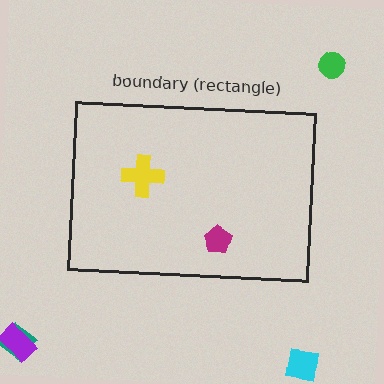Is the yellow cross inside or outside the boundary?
Inside.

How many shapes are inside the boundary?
2 inside, 4 outside.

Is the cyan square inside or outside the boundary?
Outside.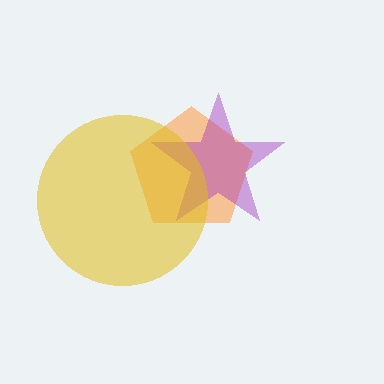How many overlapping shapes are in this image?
There are 3 overlapping shapes in the image.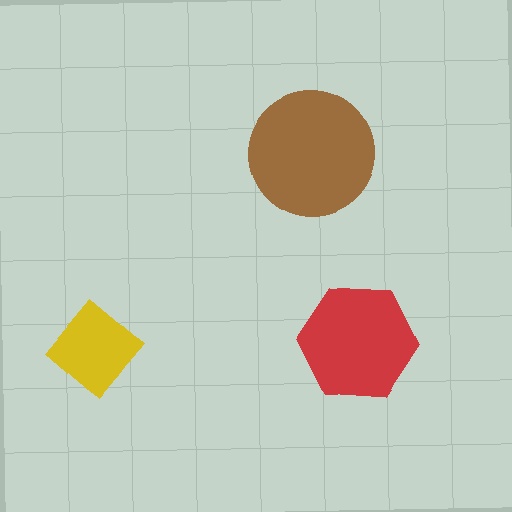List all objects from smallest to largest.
The yellow diamond, the red hexagon, the brown circle.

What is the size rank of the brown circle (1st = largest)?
1st.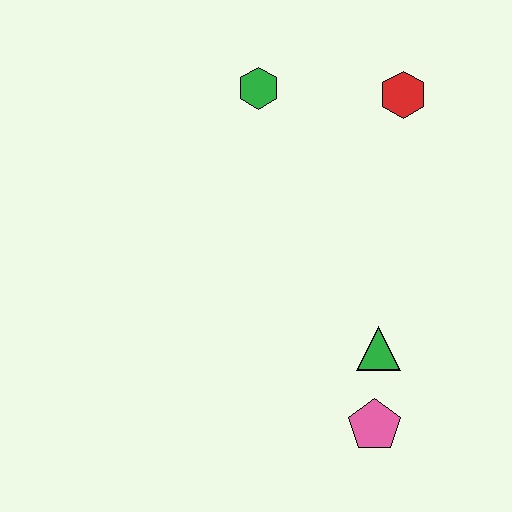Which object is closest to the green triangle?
The pink pentagon is closest to the green triangle.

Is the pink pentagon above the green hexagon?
No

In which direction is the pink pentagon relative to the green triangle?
The pink pentagon is below the green triangle.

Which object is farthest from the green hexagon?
The pink pentagon is farthest from the green hexagon.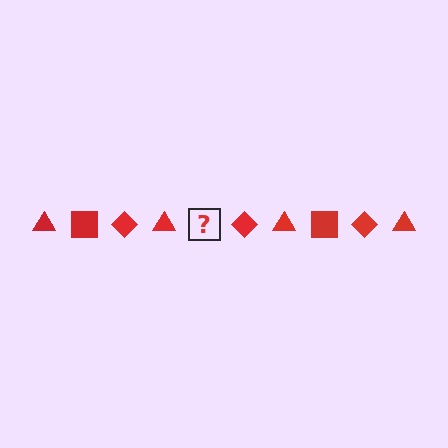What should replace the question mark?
The question mark should be replaced with a red square.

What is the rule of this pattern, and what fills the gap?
The rule is that the pattern cycles through triangle, square, diamond shapes in red. The gap should be filled with a red square.